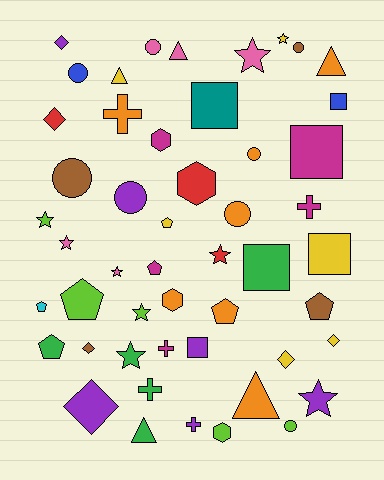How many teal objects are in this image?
There is 1 teal object.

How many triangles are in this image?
There are 5 triangles.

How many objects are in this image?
There are 50 objects.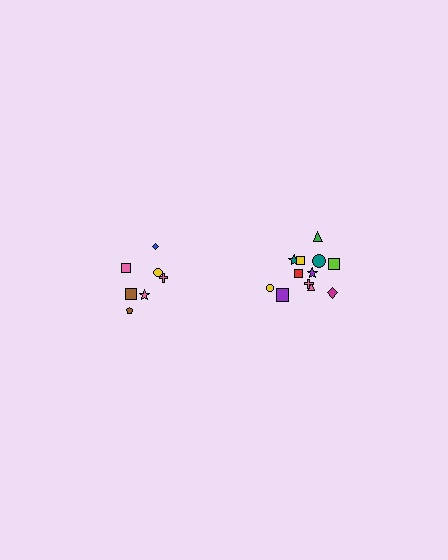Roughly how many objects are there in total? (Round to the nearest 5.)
Roughly 20 objects in total.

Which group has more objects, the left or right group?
The right group.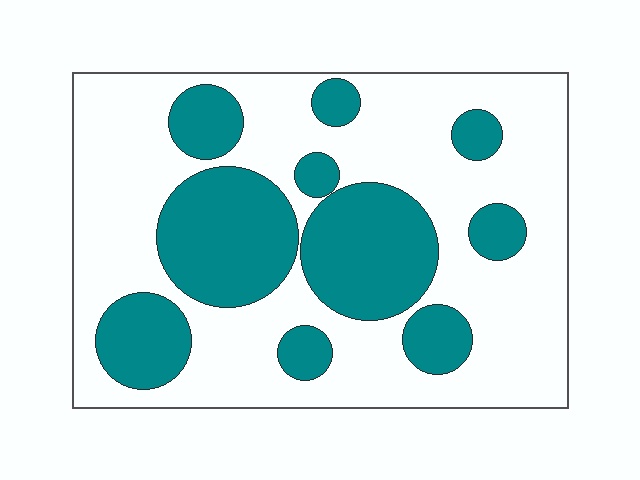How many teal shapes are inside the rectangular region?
10.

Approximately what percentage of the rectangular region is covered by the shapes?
Approximately 35%.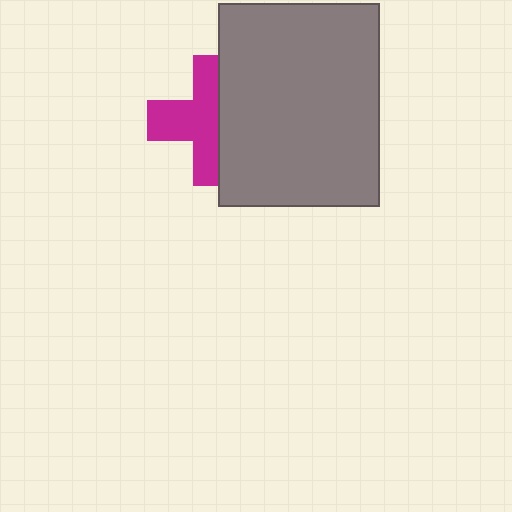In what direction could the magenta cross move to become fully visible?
The magenta cross could move left. That would shift it out from behind the gray rectangle entirely.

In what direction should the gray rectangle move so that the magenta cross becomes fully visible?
The gray rectangle should move right. That is the shortest direction to clear the overlap and leave the magenta cross fully visible.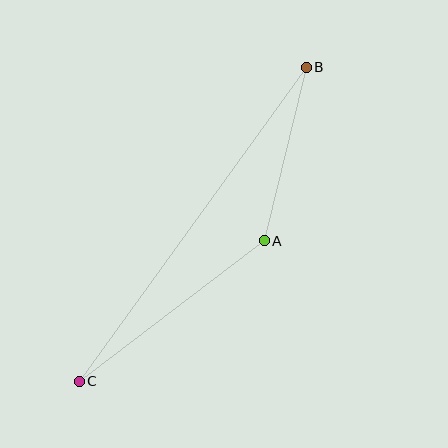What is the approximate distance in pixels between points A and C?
The distance between A and C is approximately 232 pixels.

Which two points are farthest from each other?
Points B and C are farthest from each other.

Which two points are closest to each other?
Points A and B are closest to each other.